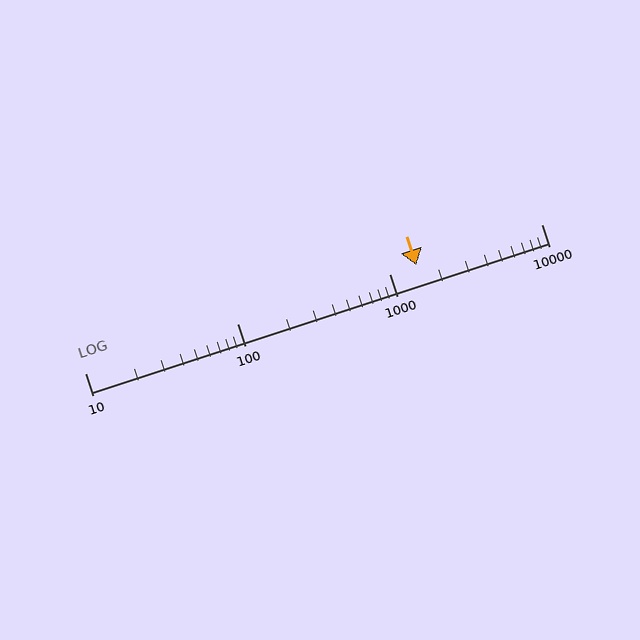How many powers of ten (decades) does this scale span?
The scale spans 3 decades, from 10 to 10000.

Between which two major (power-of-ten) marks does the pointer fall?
The pointer is between 1000 and 10000.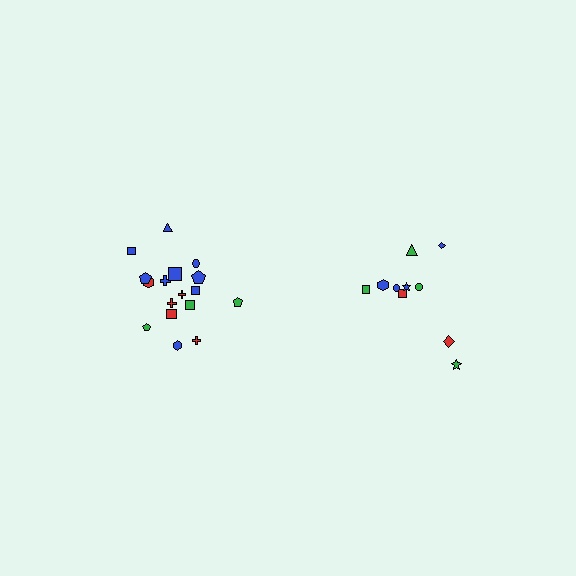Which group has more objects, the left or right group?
The left group.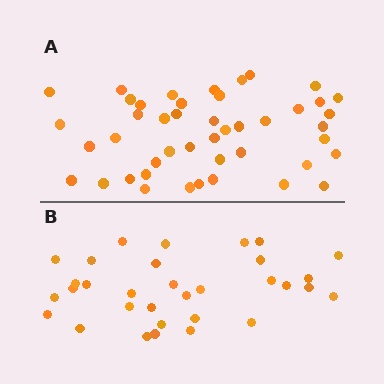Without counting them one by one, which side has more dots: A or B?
Region A (the top region) has more dots.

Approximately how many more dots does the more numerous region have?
Region A has approximately 15 more dots than region B.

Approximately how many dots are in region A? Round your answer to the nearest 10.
About 40 dots. (The exact count is 45, which rounds to 40.)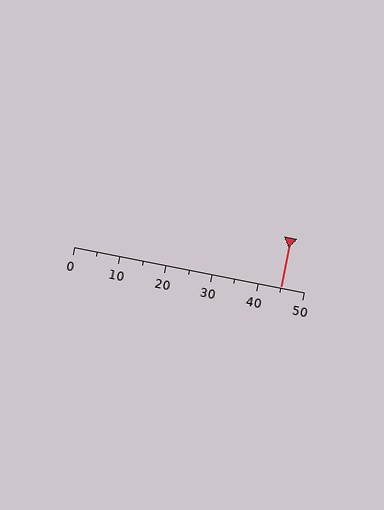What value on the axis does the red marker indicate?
The marker indicates approximately 45.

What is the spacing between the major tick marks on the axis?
The major ticks are spaced 10 apart.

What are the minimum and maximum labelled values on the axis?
The axis runs from 0 to 50.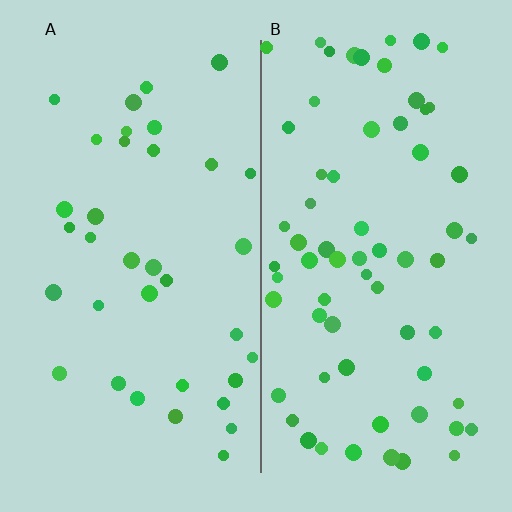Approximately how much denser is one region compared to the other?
Approximately 1.9× — region B over region A.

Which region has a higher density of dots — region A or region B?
B (the right).